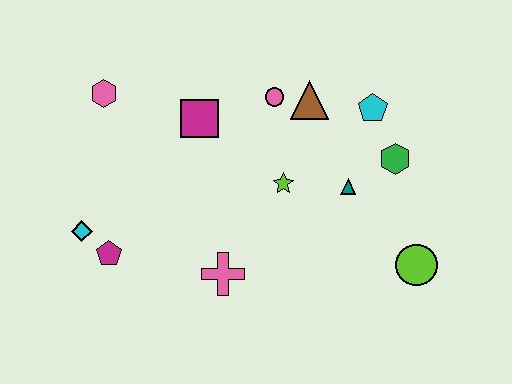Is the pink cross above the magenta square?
No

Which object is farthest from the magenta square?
The lime circle is farthest from the magenta square.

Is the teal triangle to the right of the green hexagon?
No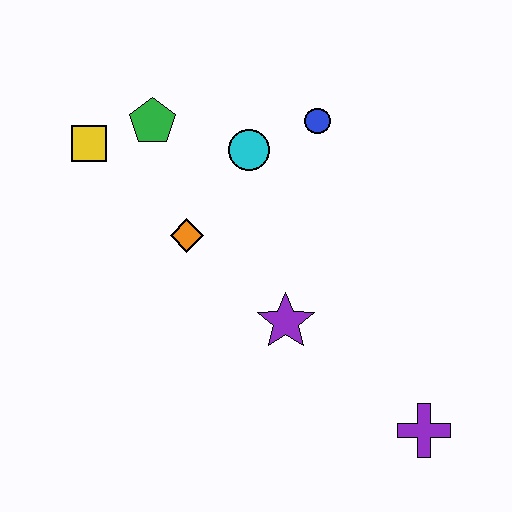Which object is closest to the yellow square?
The green pentagon is closest to the yellow square.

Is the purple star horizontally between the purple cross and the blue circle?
No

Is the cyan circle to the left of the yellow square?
No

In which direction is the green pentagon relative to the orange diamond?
The green pentagon is above the orange diamond.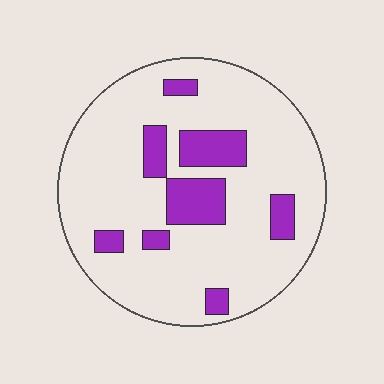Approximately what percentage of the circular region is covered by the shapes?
Approximately 20%.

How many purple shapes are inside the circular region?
8.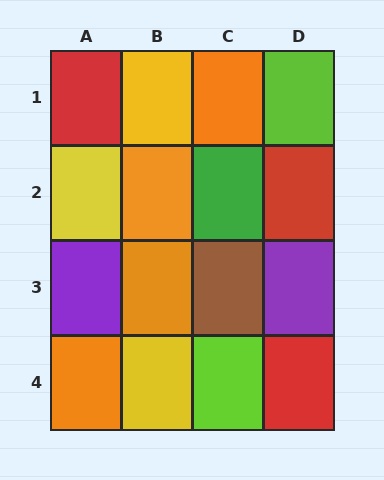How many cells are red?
3 cells are red.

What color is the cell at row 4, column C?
Lime.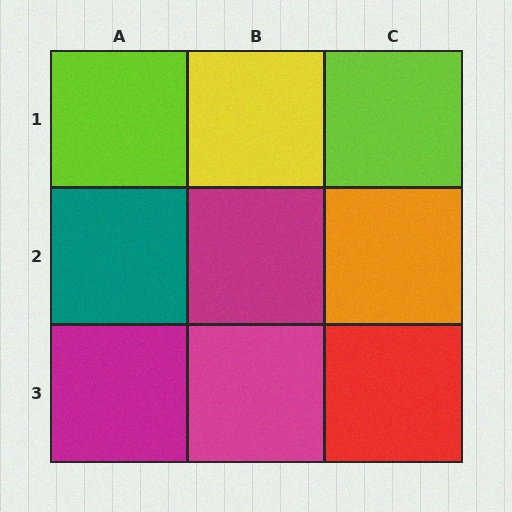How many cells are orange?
1 cell is orange.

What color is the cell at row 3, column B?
Magenta.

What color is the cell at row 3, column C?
Red.